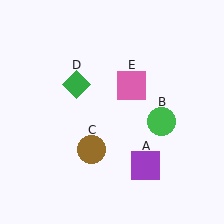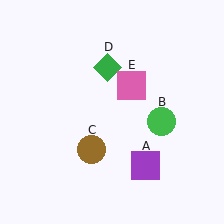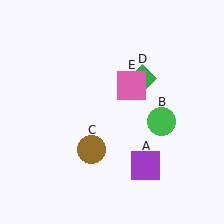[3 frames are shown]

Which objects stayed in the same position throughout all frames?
Purple square (object A) and green circle (object B) and brown circle (object C) and pink square (object E) remained stationary.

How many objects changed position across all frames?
1 object changed position: green diamond (object D).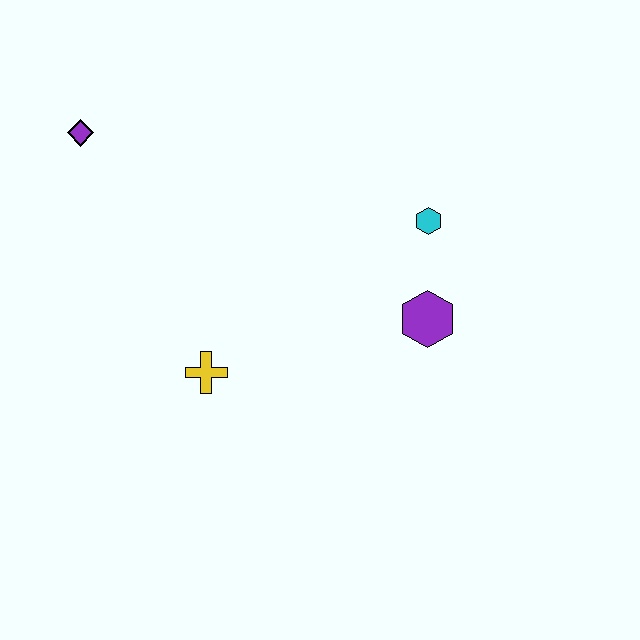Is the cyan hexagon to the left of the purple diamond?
No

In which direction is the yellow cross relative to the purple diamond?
The yellow cross is below the purple diamond.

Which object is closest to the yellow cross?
The purple hexagon is closest to the yellow cross.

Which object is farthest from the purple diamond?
The purple hexagon is farthest from the purple diamond.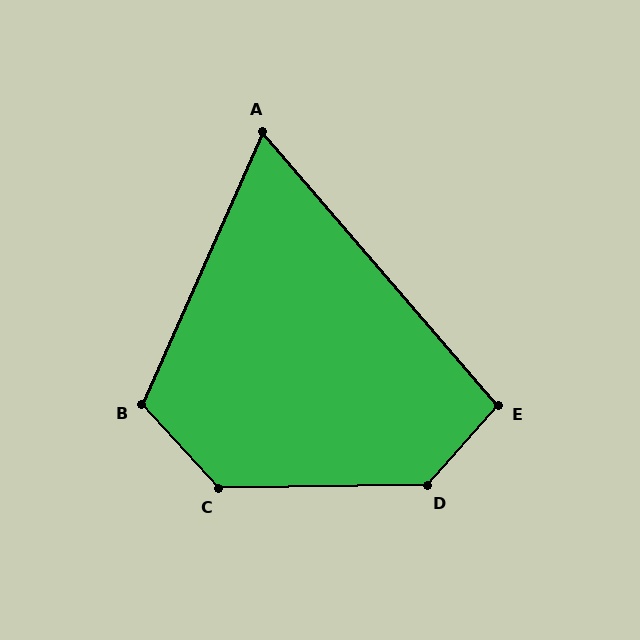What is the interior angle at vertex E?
Approximately 98 degrees (obtuse).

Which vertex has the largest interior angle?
D, at approximately 132 degrees.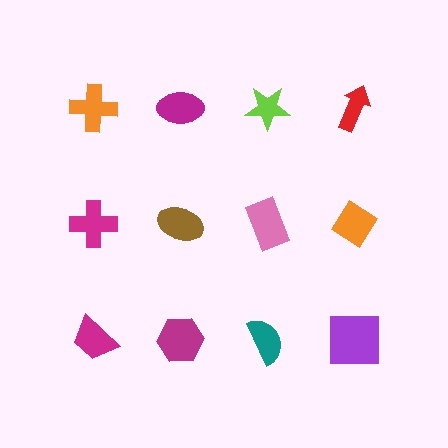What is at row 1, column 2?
A magenta ellipse.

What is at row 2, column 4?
An orange diamond.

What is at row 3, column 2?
A magenta hexagon.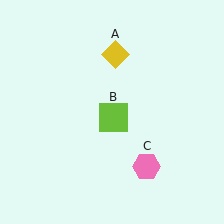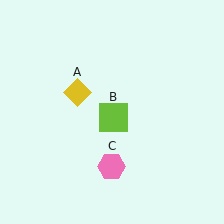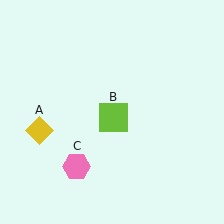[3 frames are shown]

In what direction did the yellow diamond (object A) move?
The yellow diamond (object A) moved down and to the left.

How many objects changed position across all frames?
2 objects changed position: yellow diamond (object A), pink hexagon (object C).